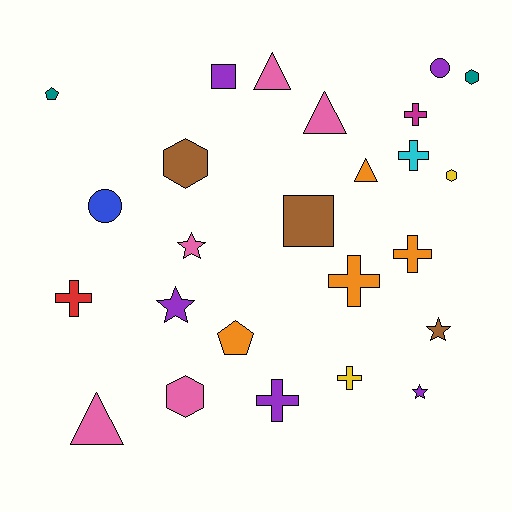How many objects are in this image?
There are 25 objects.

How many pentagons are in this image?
There are 2 pentagons.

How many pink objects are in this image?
There are 5 pink objects.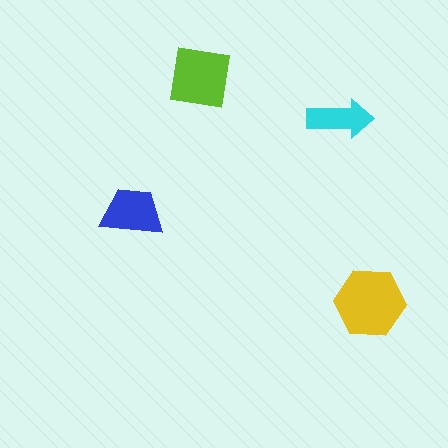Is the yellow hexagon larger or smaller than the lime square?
Larger.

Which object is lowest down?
The yellow hexagon is bottommost.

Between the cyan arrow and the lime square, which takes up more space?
The lime square.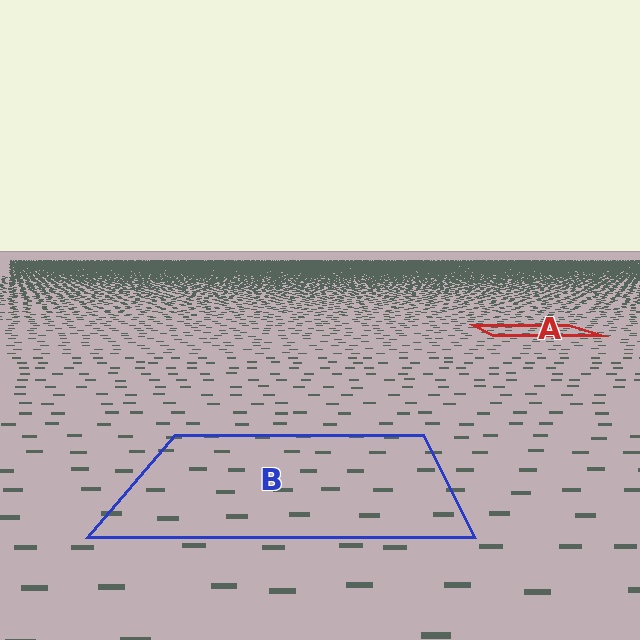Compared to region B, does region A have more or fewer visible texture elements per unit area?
Region A has more texture elements per unit area — they are packed more densely because it is farther away.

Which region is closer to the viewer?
Region B is closer. The texture elements there are larger and more spread out.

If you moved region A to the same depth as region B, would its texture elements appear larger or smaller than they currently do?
They would appear larger. At a closer depth, the same texture elements are projected at a bigger on-screen size.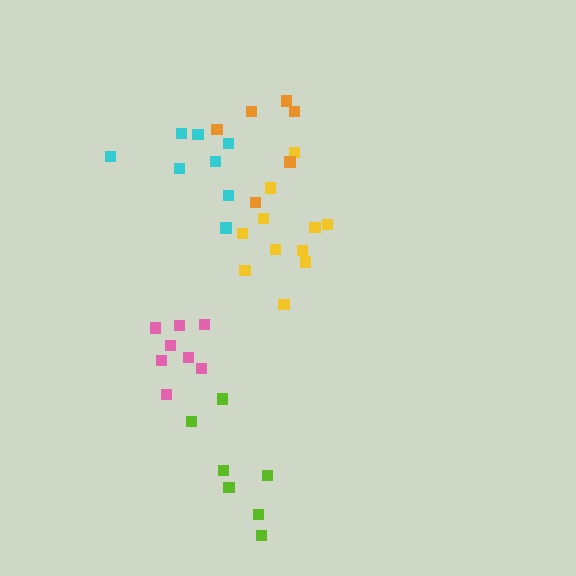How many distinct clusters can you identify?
There are 5 distinct clusters.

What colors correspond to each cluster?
The clusters are colored: yellow, lime, cyan, orange, pink.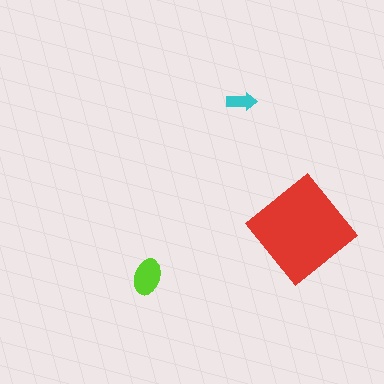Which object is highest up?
The cyan arrow is topmost.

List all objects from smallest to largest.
The cyan arrow, the lime ellipse, the red diamond.